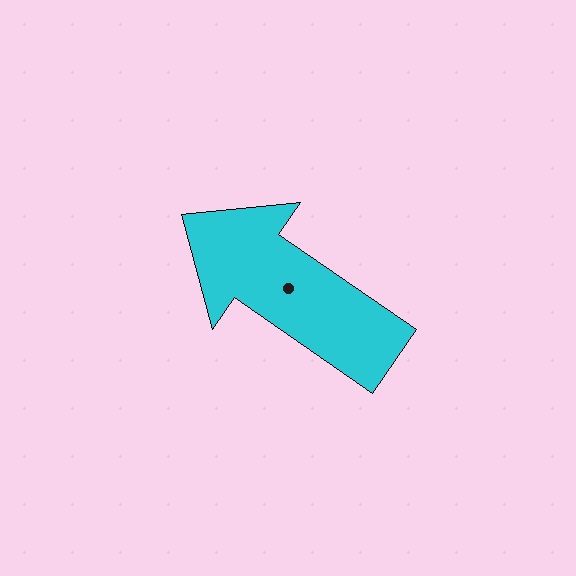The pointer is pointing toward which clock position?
Roughly 10 o'clock.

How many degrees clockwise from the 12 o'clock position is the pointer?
Approximately 305 degrees.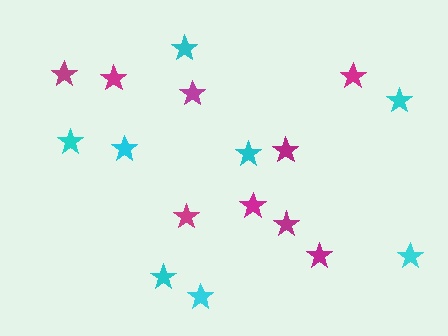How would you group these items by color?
There are 2 groups: one group of magenta stars (9) and one group of cyan stars (8).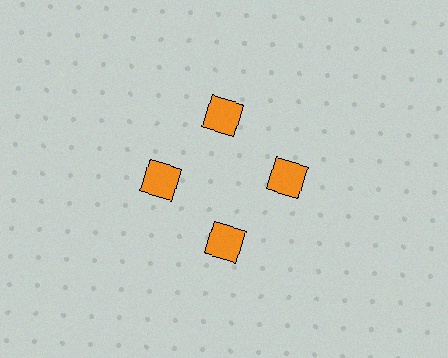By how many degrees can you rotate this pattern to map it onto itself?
The pattern maps onto itself every 90 degrees of rotation.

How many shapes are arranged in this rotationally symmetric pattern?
There are 4 shapes, arranged in 4 groups of 1.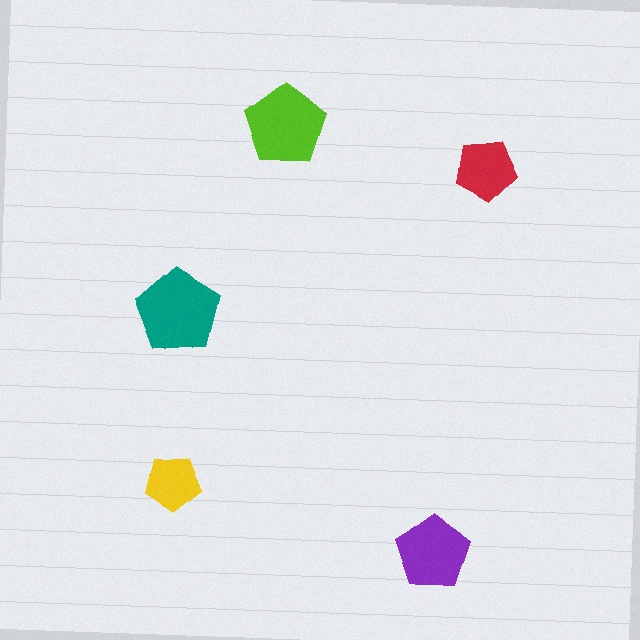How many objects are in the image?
There are 5 objects in the image.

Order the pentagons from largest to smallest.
the teal one, the lime one, the purple one, the red one, the yellow one.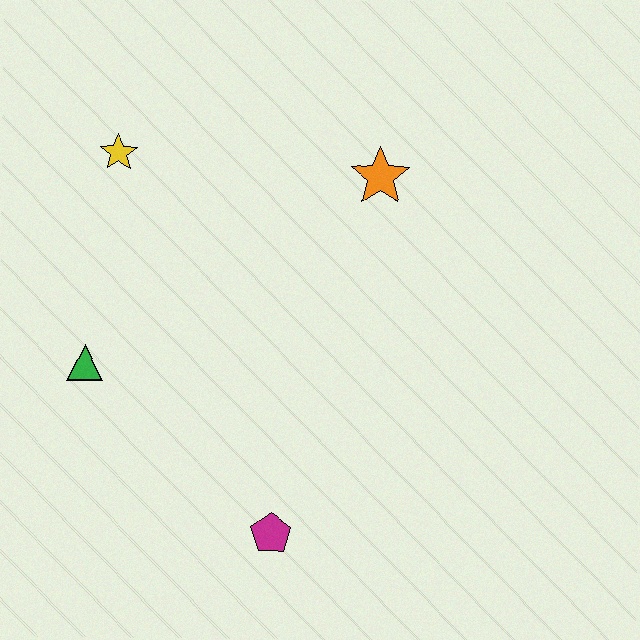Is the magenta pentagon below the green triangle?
Yes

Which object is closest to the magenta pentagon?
The green triangle is closest to the magenta pentagon.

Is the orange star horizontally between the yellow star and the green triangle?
No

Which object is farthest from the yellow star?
The magenta pentagon is farthest from the yellow star.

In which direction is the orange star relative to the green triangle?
The orange star is to the right of the green triangle.